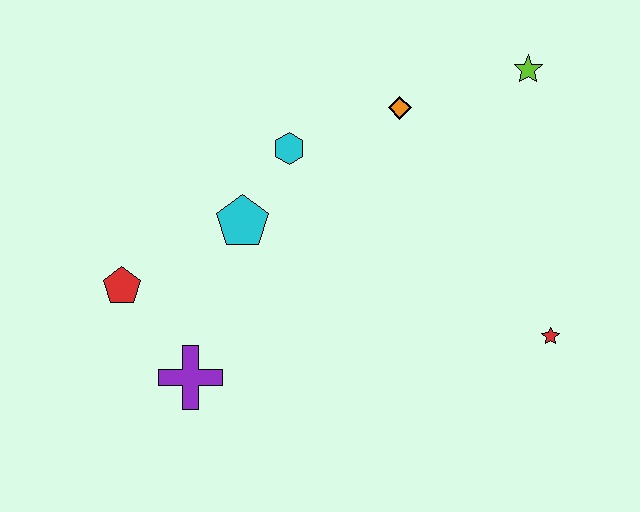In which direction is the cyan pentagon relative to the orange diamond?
The cyan pentagon is to the left of the orange diamond.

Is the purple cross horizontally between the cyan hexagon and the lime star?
No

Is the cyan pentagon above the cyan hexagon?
No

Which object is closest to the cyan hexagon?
The cyan pentagon is closest to the cyan hexagon.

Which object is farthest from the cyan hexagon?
The red star is farthest from the cyan hexagon.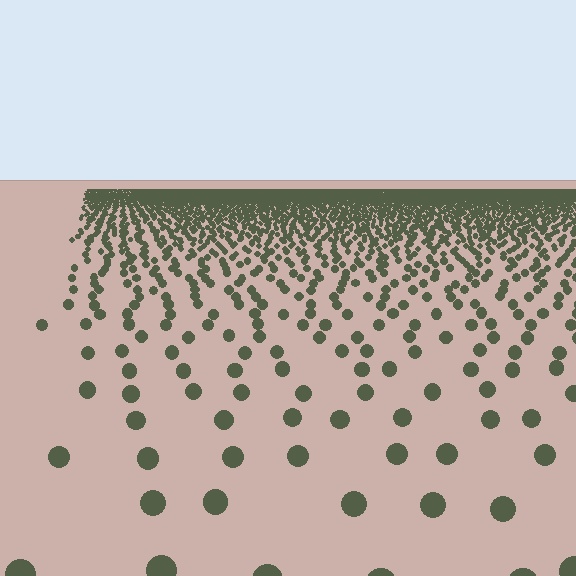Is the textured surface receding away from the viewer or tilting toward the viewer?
The surface is receding away from the viewer. Texture elements get smaller and denser toward the top.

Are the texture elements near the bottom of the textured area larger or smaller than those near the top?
Larger. Near the bottom, elements are closer to the viewer and appear at a bigger on-screen size.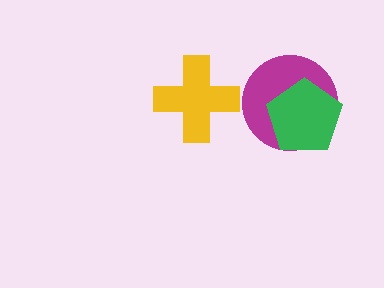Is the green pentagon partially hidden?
No, no other shape covers it.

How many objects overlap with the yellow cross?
0 objects overlap with the yellow cross.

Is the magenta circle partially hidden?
Yes, it is partially covered by another shape.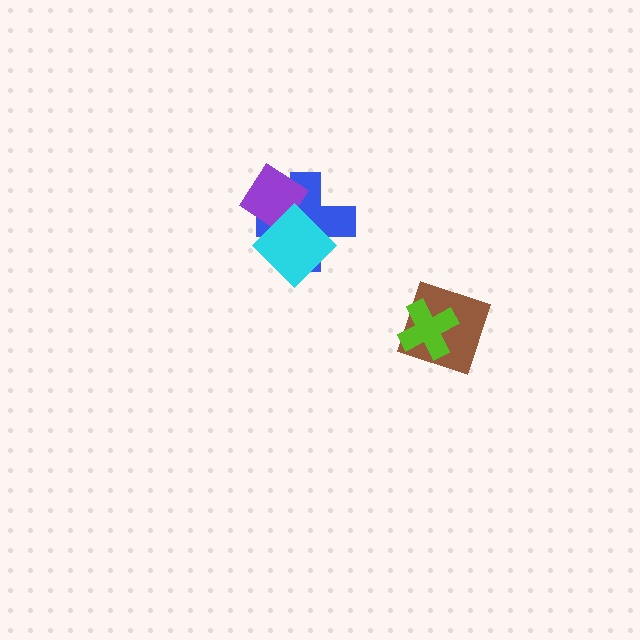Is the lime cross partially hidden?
No, no other shape covers it.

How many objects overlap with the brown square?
1 object overlaps with the brown square.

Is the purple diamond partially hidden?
Yes, it is partially covered by another shape.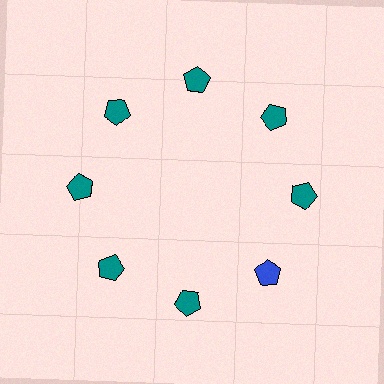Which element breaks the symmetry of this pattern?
The blue pentagon at roughly the 4 o'clock position breaks the symmetry. All other shapes are teal pentagons.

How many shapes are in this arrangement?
There are 8 shapes arranged in a ring pattern.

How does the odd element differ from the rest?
It has a different color: blue instead of teal.